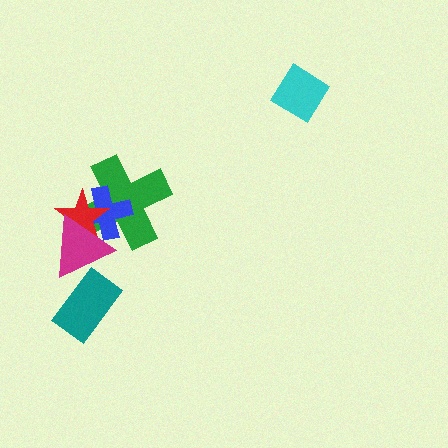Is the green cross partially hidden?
Yes, it is partially covered by another shape.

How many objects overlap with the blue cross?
3 objects overlap with the blue cross.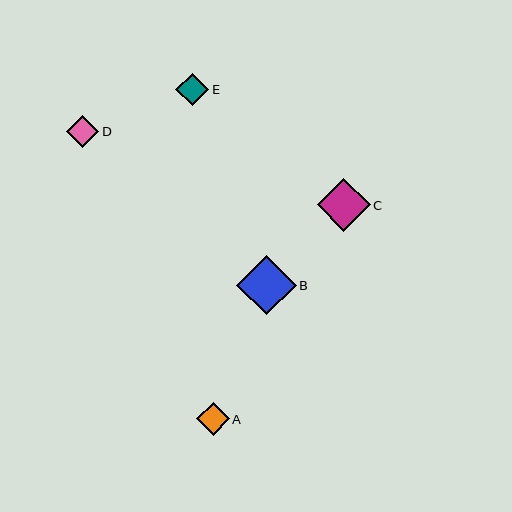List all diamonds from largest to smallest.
From largest to smallest: B, C, E, A, D.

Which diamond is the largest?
Diamond B is the largest with a size of approximately 59 pixels.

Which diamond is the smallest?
Diamond D is the smallest with a size of approximately 32 pixels.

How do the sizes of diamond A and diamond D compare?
Diamond A and diamond D are approximately the same size.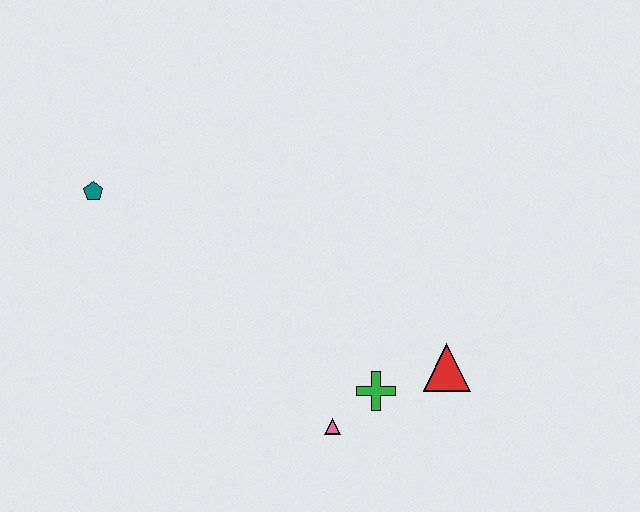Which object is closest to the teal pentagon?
The pink triangle is closest to the teal pentagon.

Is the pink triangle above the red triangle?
No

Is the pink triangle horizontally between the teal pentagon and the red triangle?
Yes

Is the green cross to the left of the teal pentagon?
No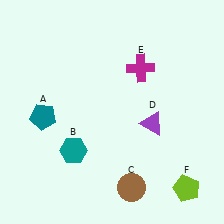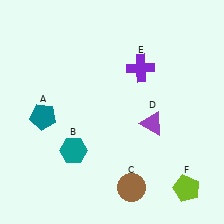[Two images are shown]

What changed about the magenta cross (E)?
In Image 1, E is magenta. In Image 2, it changed to purple.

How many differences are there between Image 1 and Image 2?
There is 1 difference between the two images.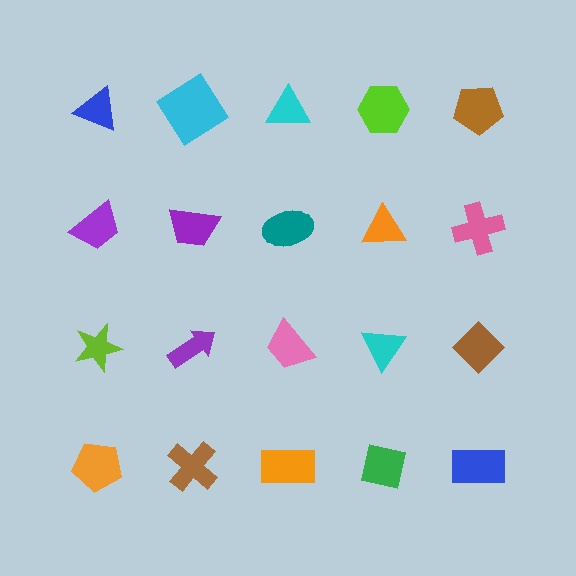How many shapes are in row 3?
5 shapes.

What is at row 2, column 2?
A purple trapezoid.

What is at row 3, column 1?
A lime star.